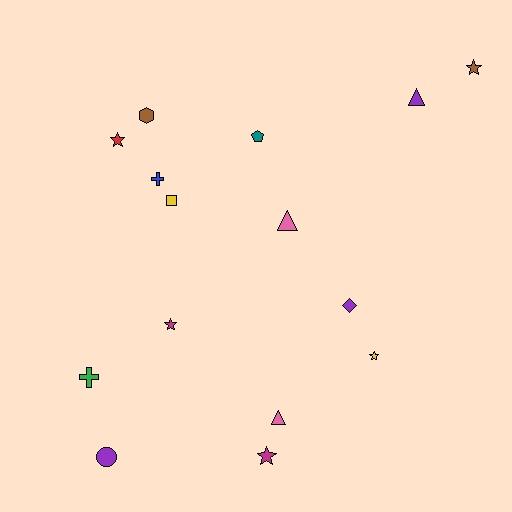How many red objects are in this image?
There is 1 red object.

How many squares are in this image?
There is 1 square.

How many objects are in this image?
There are 15 objects.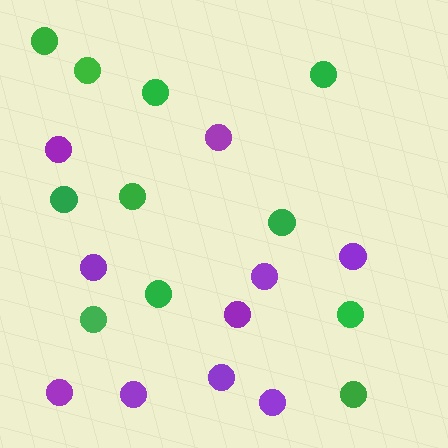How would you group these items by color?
There are 2 groups: one group of green circles (11) and one group of purple circles (10).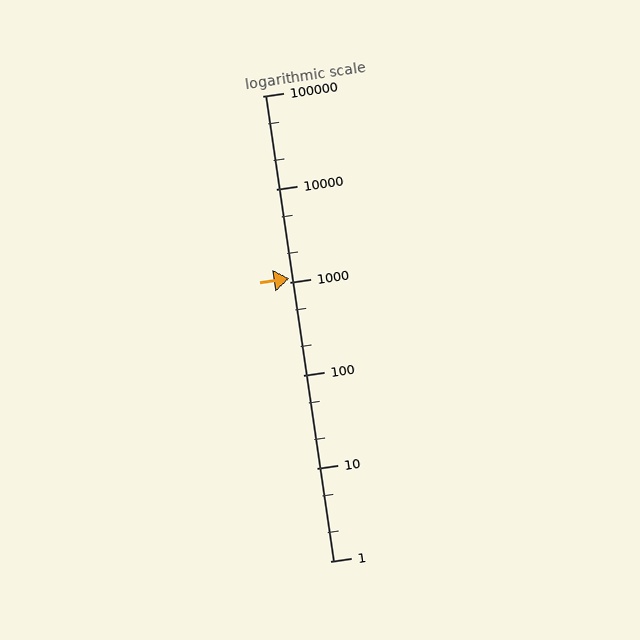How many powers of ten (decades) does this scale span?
The scale spans 5 decades, from 1 to 100000.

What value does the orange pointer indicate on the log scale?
The pointer indicates approximately 1100.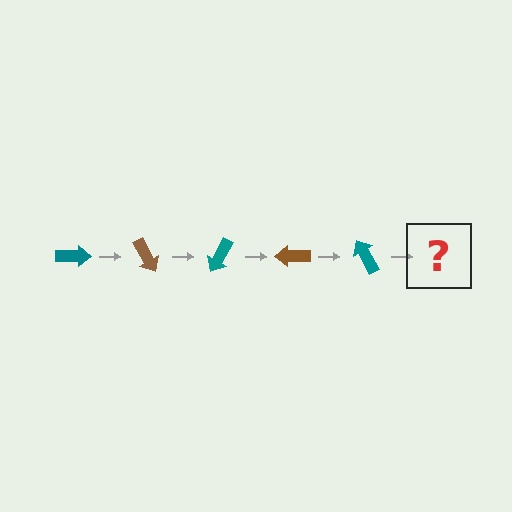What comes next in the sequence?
The next element should be a brown arrow, rotated 300 degrees from the start.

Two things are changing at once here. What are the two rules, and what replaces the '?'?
The two rules are that it rotates 60 degrees each step and the color cycles through teal and brown. The '?' should be a brown arrow, rotated 300 degrees from the start.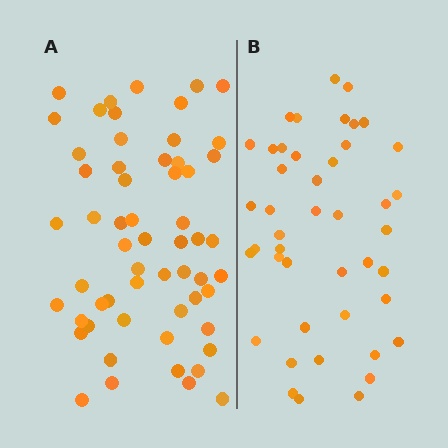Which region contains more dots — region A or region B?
Region A (the left region) has more dots.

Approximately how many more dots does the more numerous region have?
Region A has approximately 15 more dots than region B.